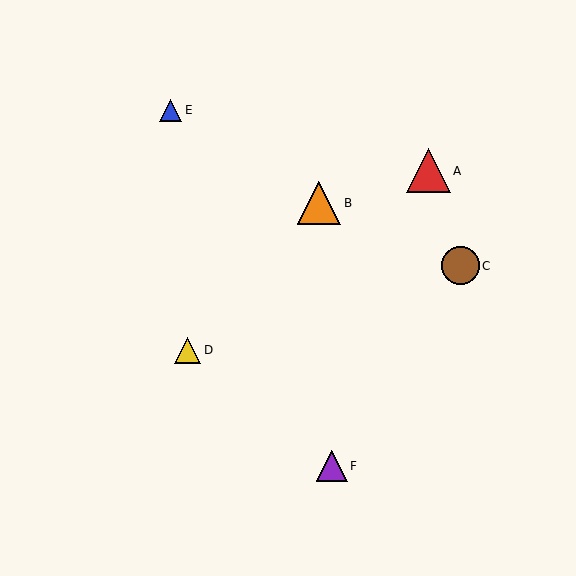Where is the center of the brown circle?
The center of the brown circle is at (460, 266).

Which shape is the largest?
The red triangle (labeled A) is the largest.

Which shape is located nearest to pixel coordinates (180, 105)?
The blue triangle (labeled E) at (171, 110) is nearest to that location.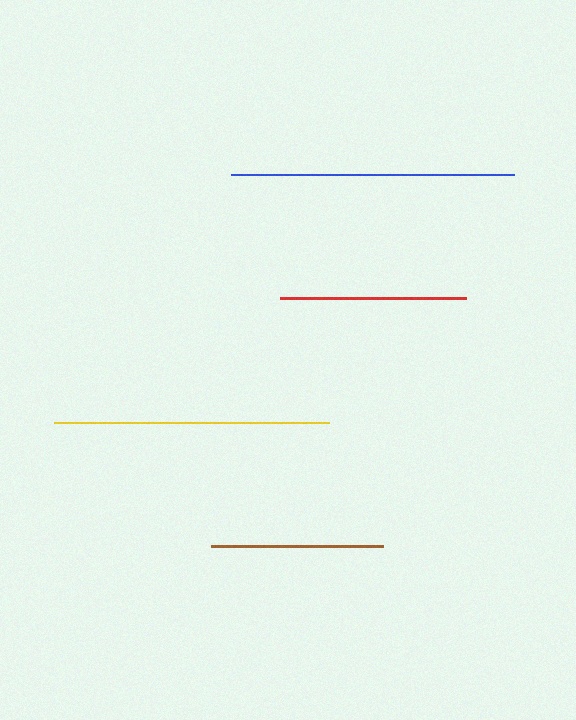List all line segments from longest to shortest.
From longest to shortest: blue, yellow, red, brown.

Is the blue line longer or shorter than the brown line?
The blue line is longer than the brown line.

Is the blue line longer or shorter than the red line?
The blue line is longer than the red line.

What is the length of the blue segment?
The blue segment is approximately 282 pixels long.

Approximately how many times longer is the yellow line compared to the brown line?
The yellow line is approximately 1.6 times the length of the brown line.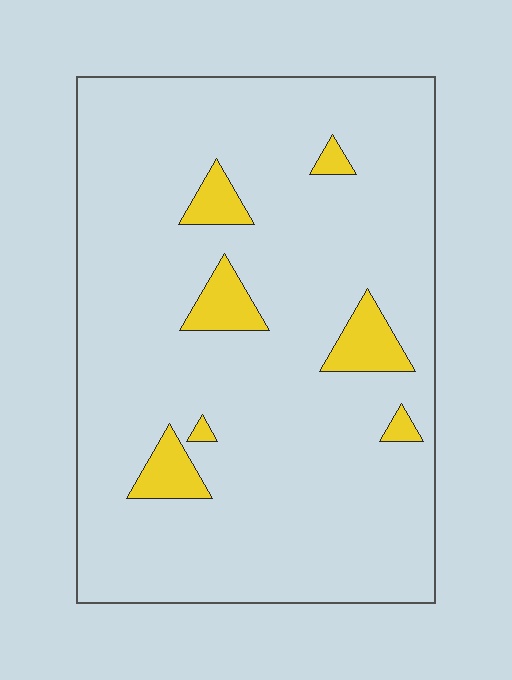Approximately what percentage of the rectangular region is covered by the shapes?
Approximately 10%.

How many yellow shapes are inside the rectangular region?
7.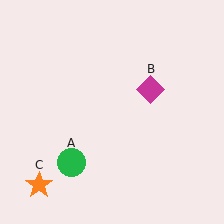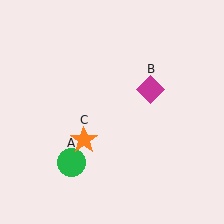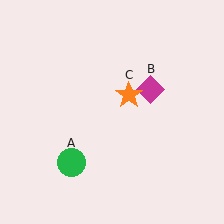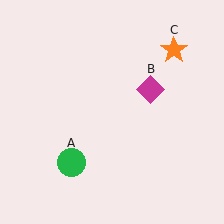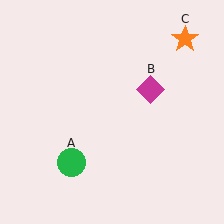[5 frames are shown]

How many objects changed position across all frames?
1 object changed position: orange star (object C).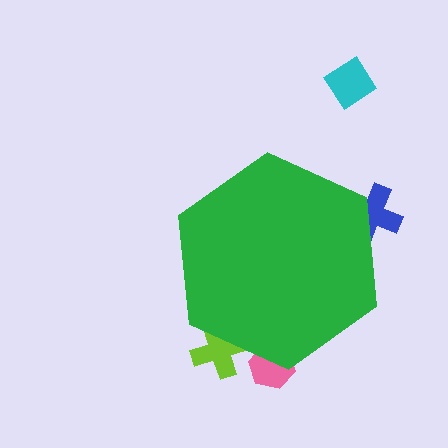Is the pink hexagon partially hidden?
Yes, the pink hexagon is partially hidden behind the green hexagon.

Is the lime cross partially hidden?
Yes, the lime cross is partially hidden behind the green hexagon.